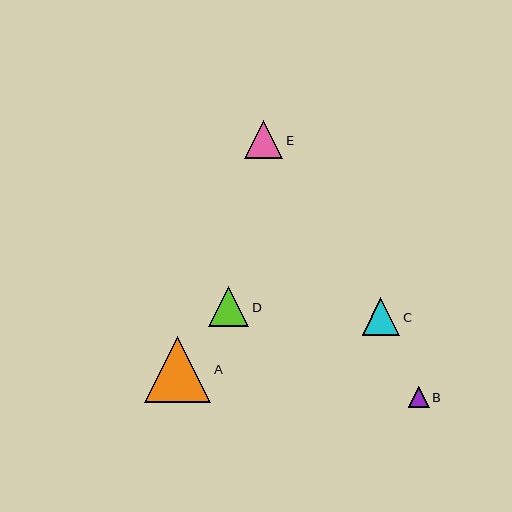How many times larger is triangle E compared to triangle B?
Triangle E is approximately 1.8 times the size of triangle B.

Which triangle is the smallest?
Triangle B is the smallest with a size of approximately 21 pixels.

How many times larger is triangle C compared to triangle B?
Triangle C is approximately 1.8 times the size of triangle B.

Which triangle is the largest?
Triangle A is the largest with a size of approximately 66 pixels.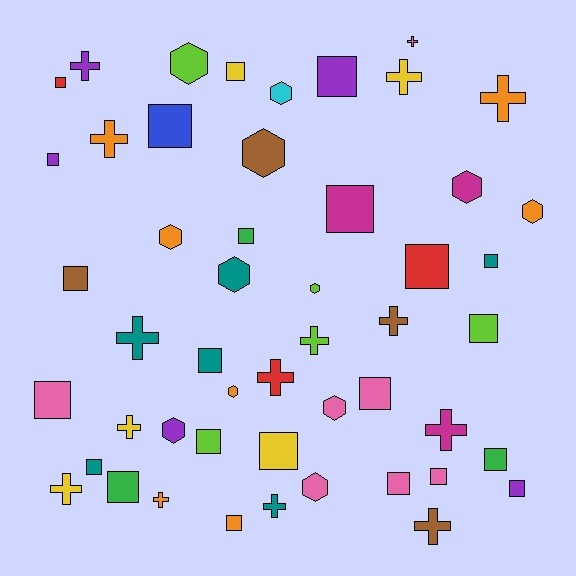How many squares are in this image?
There are 23 squares.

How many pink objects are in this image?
There are 7 pink objects.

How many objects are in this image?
There are 50 objects.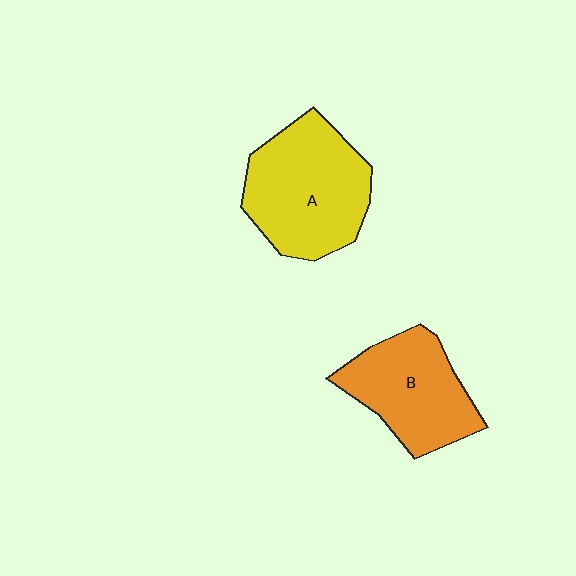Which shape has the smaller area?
Shape B (orange).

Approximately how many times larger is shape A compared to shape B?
Approximately 1.2 times.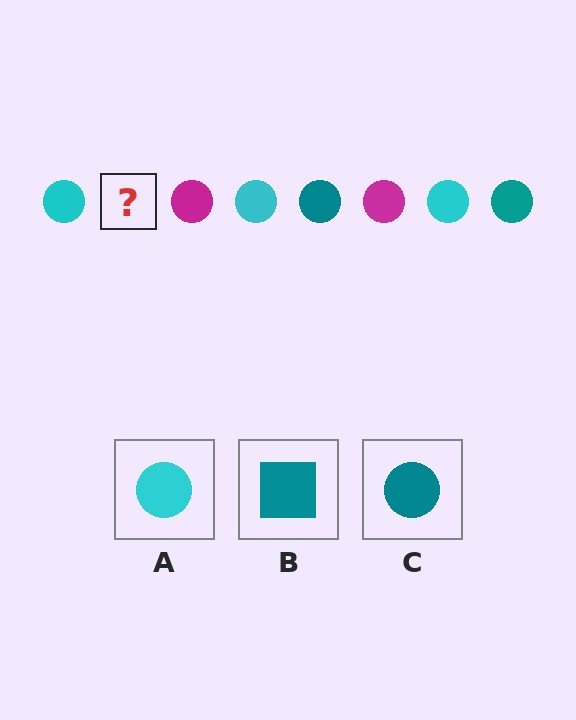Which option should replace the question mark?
Option C.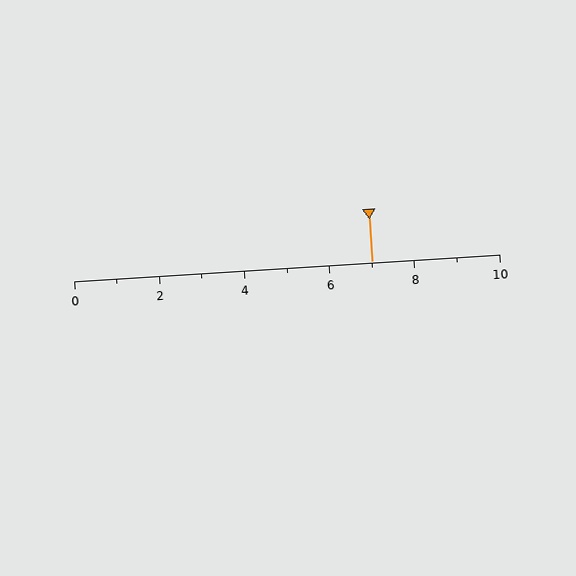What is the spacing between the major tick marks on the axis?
The major ticks are spaced 2 apart.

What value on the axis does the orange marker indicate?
The marker indicates approximately 7.